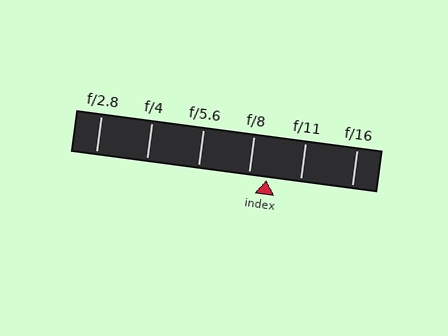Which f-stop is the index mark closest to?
The index mark is closest to f/8.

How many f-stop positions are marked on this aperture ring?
There are 6 f-stop positions marked.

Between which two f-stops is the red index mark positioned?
The index mark is between f/8 and f/11.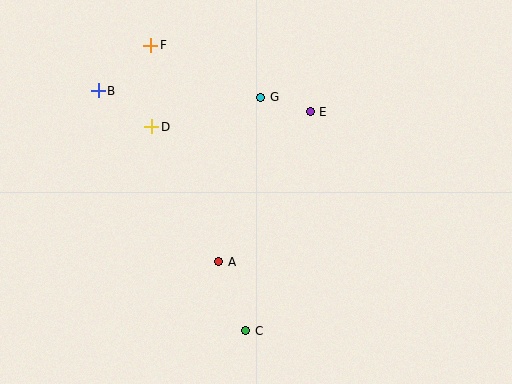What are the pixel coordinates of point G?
Point G is at (261, 97).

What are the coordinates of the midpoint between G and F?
The midpoint between G and F is at (206, 71).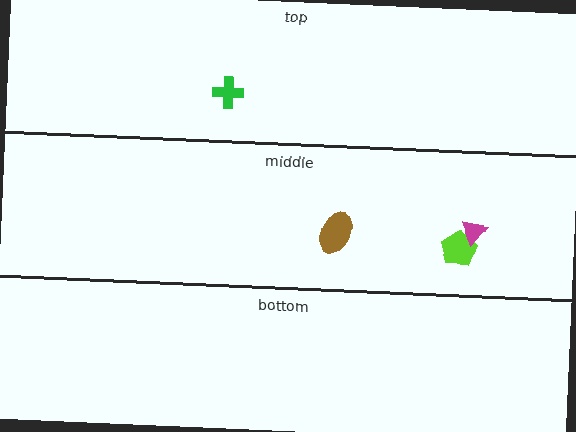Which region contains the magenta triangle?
The middle region.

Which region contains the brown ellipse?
The middle region.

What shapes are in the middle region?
The lime pentagon, the brown ellipse, the magenta triangle.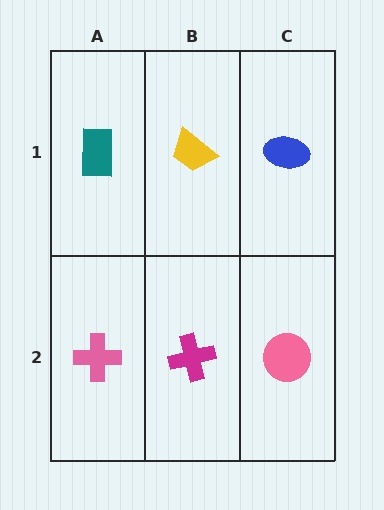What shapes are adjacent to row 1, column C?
A pink circle (row 2, column C), a yellow trapezoid (row 1, column B).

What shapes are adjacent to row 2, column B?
A yellow trapezoid (row 1, column B), a pink cross (row 2, column A), a pink circle (row 2, column C).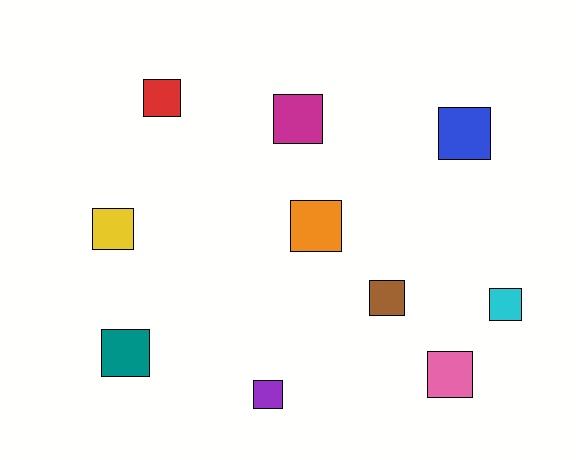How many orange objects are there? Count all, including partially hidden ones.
There is 1 orange object.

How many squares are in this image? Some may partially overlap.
There are 10 squares.